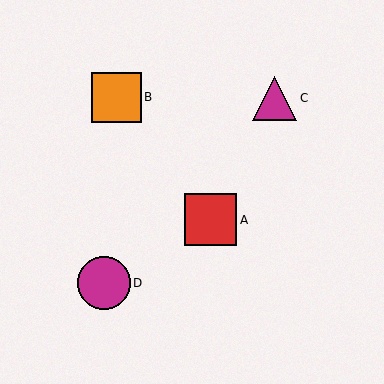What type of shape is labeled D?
Shape D is a magenta circle.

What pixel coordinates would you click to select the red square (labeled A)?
Click at (211, 220) to select the red square A.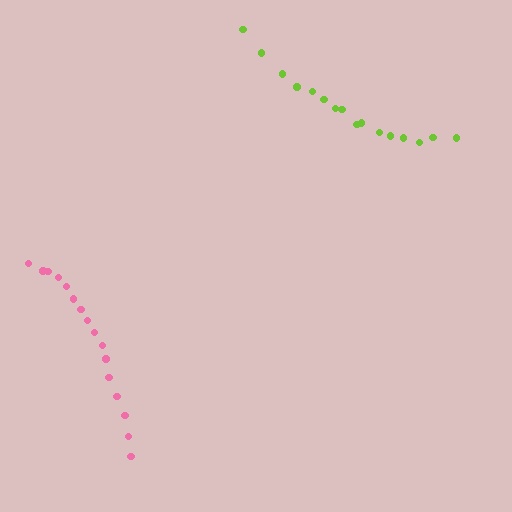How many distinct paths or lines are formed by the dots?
There are 2 distinct paths.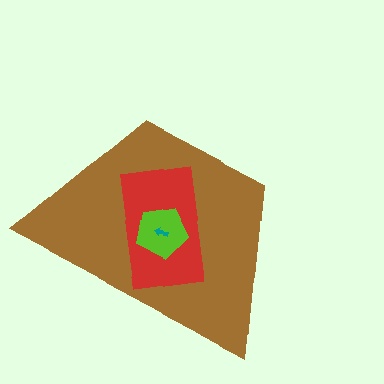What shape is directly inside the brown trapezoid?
The red rectangle.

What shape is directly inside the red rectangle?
The lime pentagon.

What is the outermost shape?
The brown trapezoid.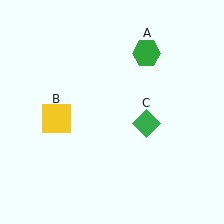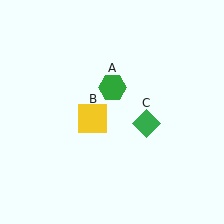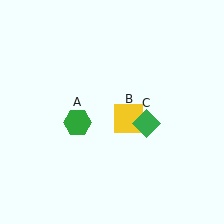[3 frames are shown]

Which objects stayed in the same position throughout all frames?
Green diamond (object C) remained stationary.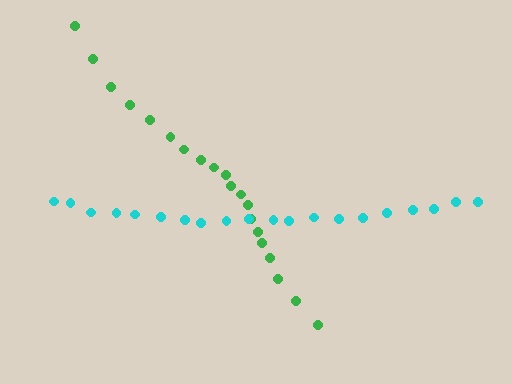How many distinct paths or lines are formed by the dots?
There are 2 distinct paths.